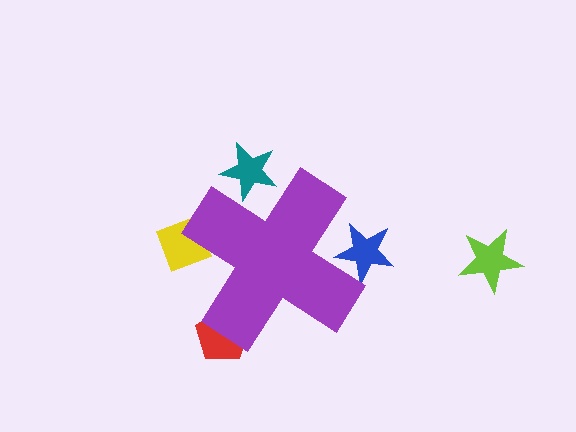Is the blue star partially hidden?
Yes, the blue star is partially hidden behind the purple cross.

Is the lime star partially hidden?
No, the lime star is fully visible.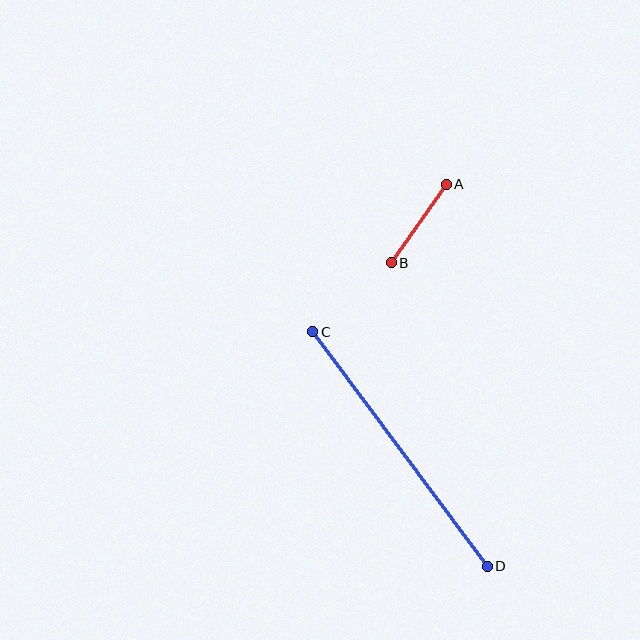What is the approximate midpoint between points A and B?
The midpoint is at approximately (419, 224) pixels.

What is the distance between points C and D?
The distance is approximately 292 pixels.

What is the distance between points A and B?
The distance is approximately 96 pixels.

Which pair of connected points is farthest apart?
Points C and D are farthest apart.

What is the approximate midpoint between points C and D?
The midpoint is at approximately (400, 449) pixels.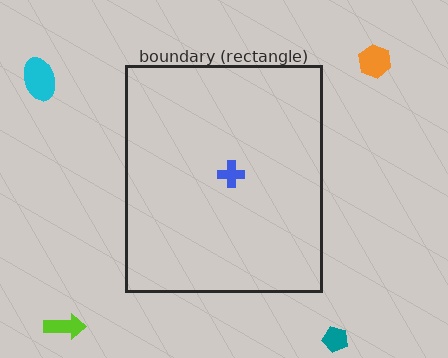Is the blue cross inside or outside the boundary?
Inside.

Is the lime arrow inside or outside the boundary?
Outside.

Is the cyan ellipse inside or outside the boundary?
Outside.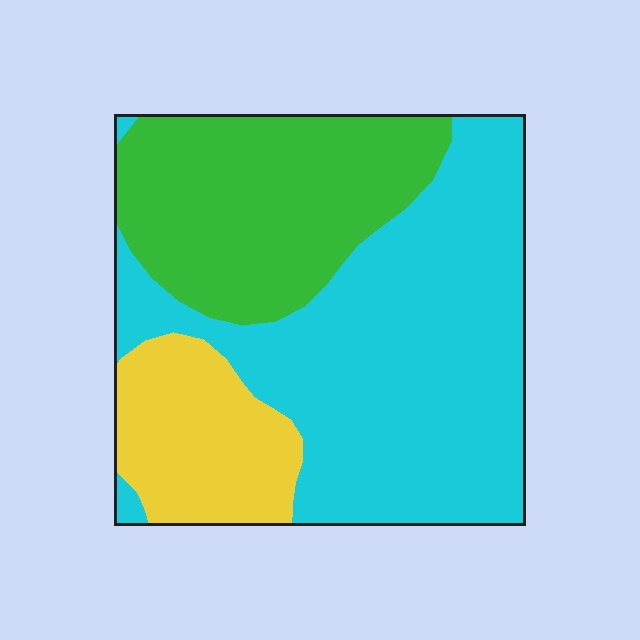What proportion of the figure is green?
Green takes up about one third (1/3) of the figure.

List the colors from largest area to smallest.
From largest to smallest: cyan, green, yellow.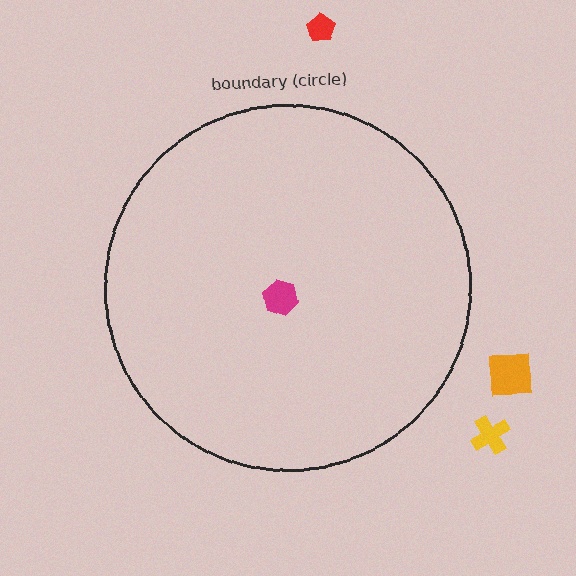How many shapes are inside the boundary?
1 inside, 3 outside.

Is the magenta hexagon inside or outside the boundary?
Inside.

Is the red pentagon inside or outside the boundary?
Outside.